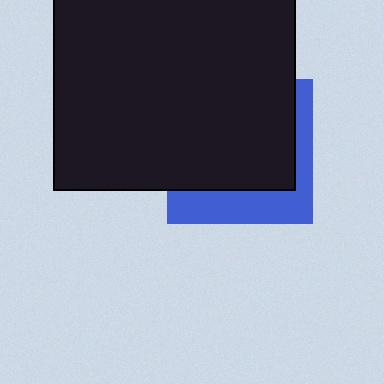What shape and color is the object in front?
The object in front is a black rectangle.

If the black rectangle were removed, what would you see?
You would see the complete blue square.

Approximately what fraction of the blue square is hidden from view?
Roughly 68% of the blue square is hidden behind the black rectangle.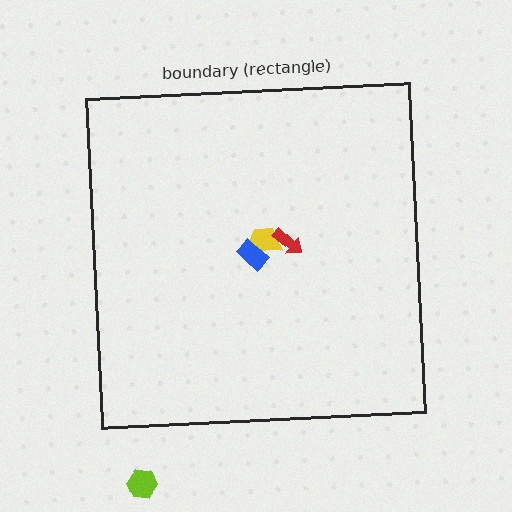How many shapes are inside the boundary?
3 inside, 1 outside.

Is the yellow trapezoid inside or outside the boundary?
Inside.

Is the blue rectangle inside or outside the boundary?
Inside.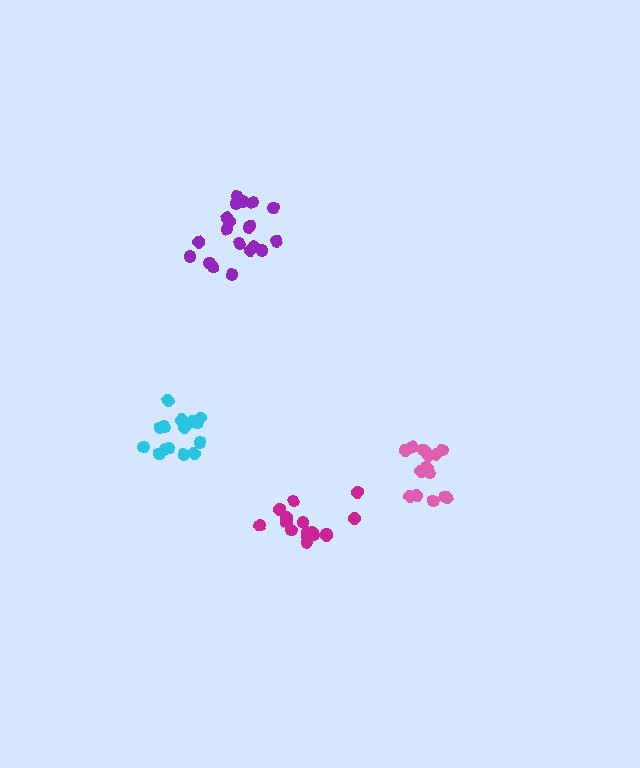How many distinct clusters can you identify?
There are 4 distinct clusters.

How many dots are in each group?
Group 1: 15 dots, Group 2: 16 dots, Group 3: 20 dots, Group 4: 17 dots (68 total).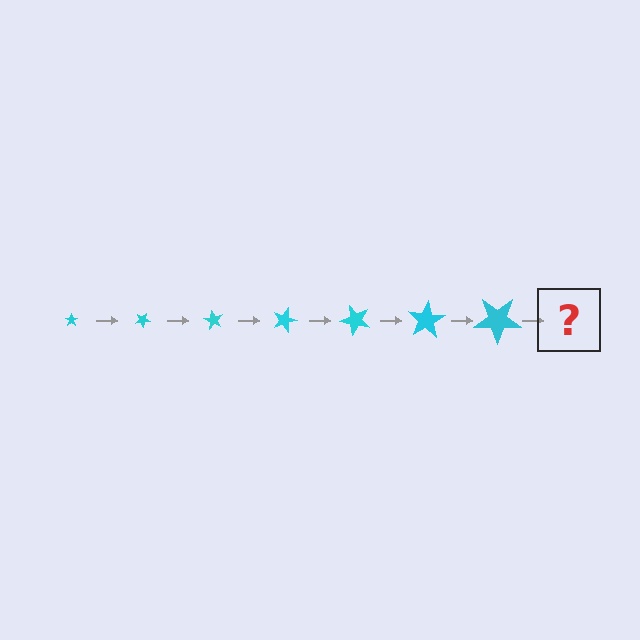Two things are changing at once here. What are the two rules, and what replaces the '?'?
The two rules are that the star grows larger each step and it rotates 30 degrees each step. The '?' should be a star, larger than the previous one and rotated 210 degrees from the start.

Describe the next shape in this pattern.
It should be a star, larger than the previous one and rotated 210 degrees from the start.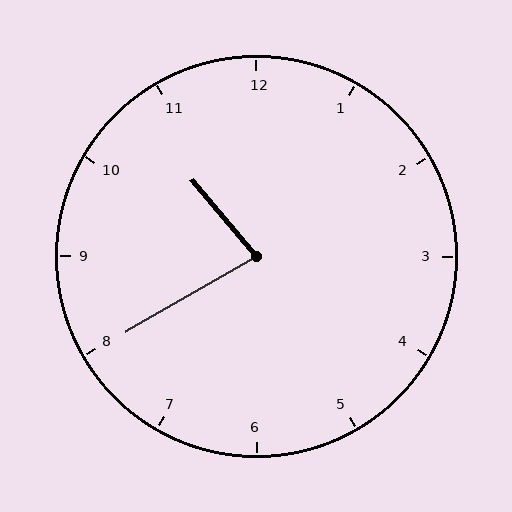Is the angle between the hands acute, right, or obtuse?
It is acute.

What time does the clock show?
10:40.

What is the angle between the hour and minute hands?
Approximately 80 degrees.